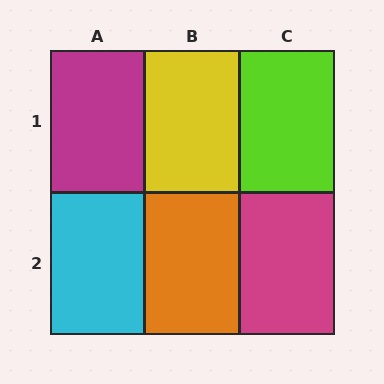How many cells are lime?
1 cell is lime.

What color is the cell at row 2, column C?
Magenta.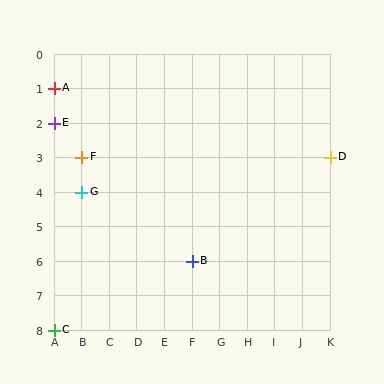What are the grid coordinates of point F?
Point F is at grid coordinates (B, 3).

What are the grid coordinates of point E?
Point E is at grid coordinates (A, 2).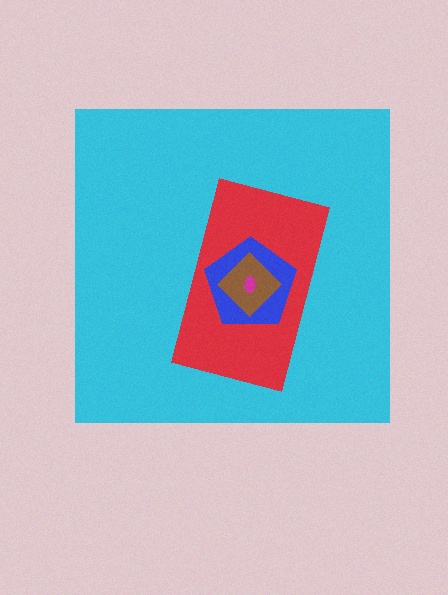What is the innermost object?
The magenta ellipse.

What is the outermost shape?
The cyan square.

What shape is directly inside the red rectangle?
The blue pentagon.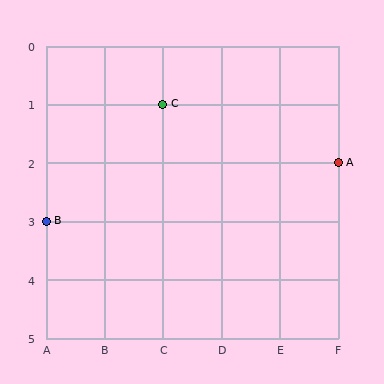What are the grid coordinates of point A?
Point A is at grid coordinates (F, 2).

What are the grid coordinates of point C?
Point C is at grid coordinates (C, 1).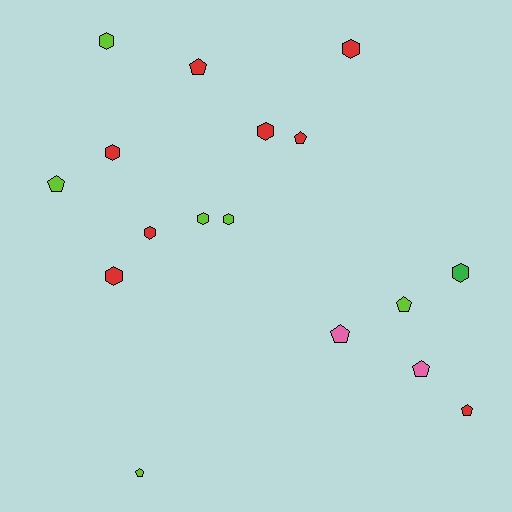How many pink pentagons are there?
There are 2 pink pentagons.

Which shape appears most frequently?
Hexagon, with 9 objects.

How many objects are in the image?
There are 17 objects.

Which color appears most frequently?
Red, with 8 objects.